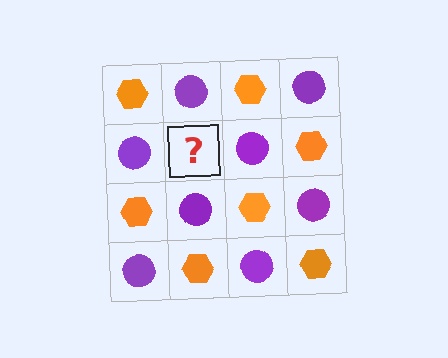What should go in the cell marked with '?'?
The missing cell should contain an orange hexagon.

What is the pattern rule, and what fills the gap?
The rule is that it alternates orange hexagon and purple circle in a checkerboard pattern. The gap should be filled with an orange hexagon.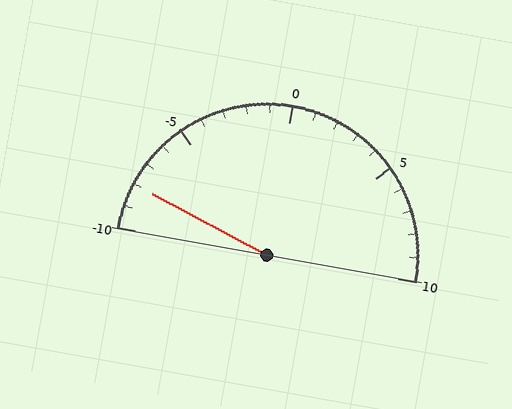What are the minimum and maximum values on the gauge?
The gauge ranges from -10 to 10.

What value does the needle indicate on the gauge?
The needle indicates approximately -8.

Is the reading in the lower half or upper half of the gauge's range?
The reading is in the lower half of the range (-10 to 10).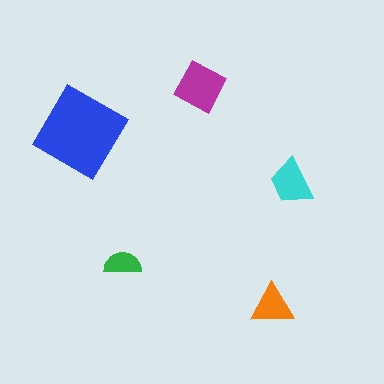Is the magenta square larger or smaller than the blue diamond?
Smaller.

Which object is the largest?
The blue diamond.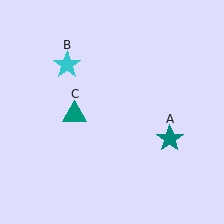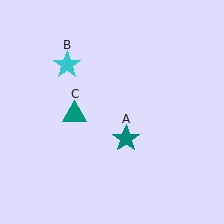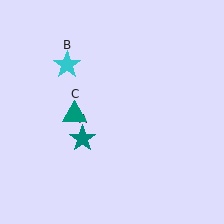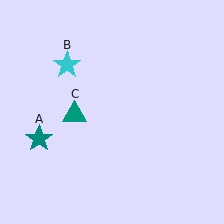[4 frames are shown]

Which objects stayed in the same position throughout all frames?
Cyan star (object B) and teal triangle (object C) remained stationary.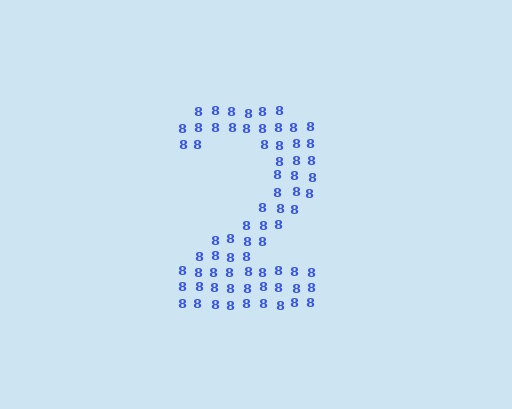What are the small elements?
The small elements are digit 8's.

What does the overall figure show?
The overall figure shows the digit 2.